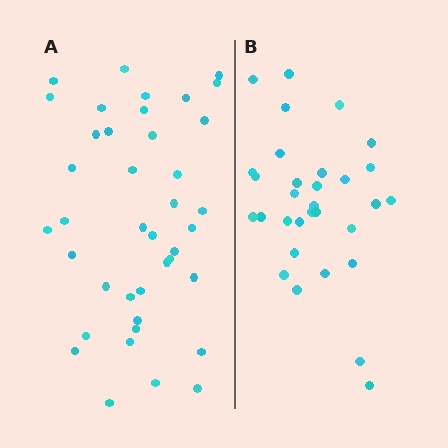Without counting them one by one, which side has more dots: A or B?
Region A (the left region) has more dots.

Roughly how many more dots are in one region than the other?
Region A has roughly 8 or so more dots than region B.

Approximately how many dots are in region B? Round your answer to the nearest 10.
About 30 dots. (The exact count is 31, which rounds to 30.)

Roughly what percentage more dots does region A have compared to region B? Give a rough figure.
About 30% more.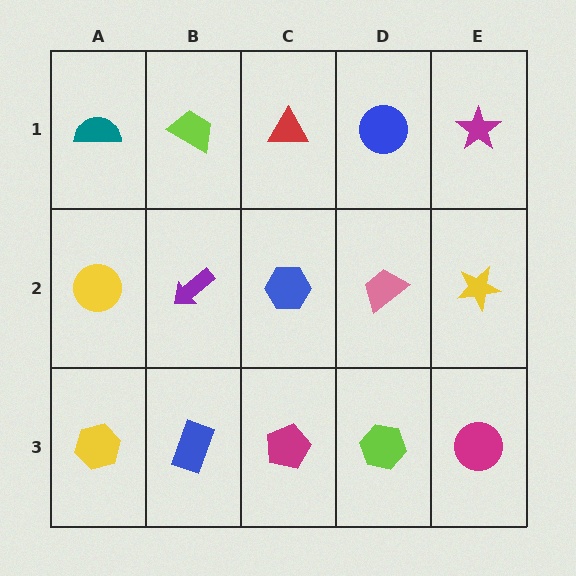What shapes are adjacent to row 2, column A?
A teal semicircle (row 1, column A), a yellow hexagon (row 3, column A), a purple arrow (row 2, column B).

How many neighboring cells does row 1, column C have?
3.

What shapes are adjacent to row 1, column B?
A purple arrow (row 2, column B), a teal semicircle (row 1, column A), a red triangle (row 1, column C).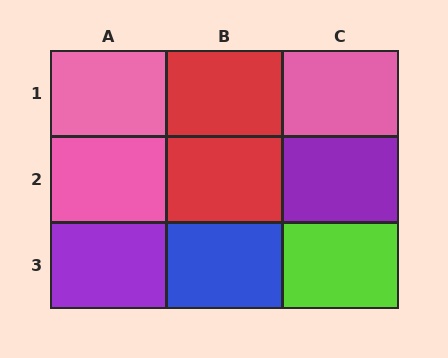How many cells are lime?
1 cell is lime.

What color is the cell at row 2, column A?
Pink.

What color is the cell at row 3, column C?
Lime.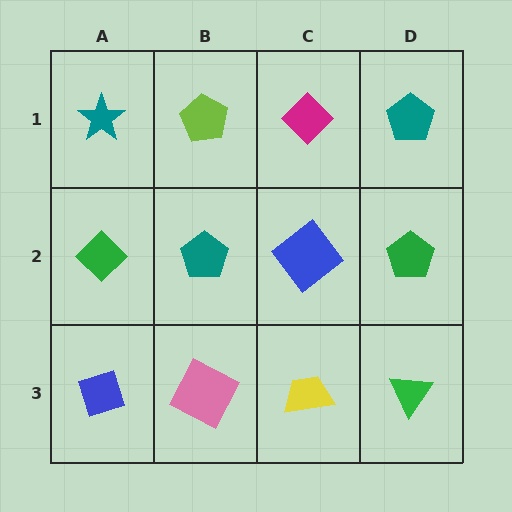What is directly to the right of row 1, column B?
A magenta diamond.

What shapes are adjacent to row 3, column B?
A teal pentagon (row 2, column B), a blue diamond (row 3, column A), a yellow trapezoid (row 3, column C).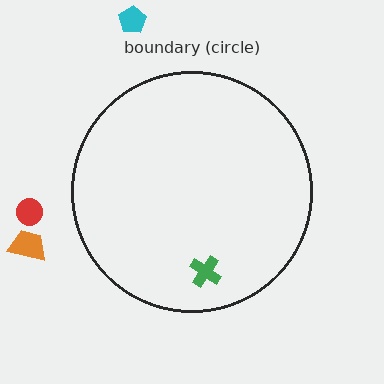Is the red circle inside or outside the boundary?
Outside.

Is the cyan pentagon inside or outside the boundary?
Outside.